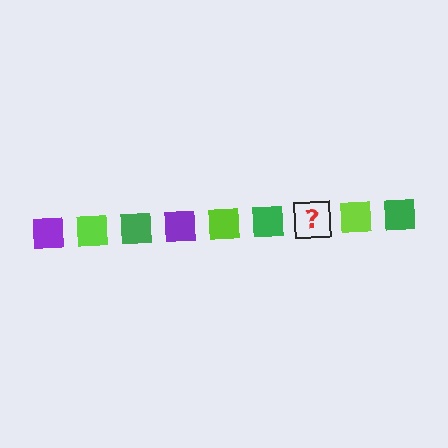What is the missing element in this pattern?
The missing element is a purple square.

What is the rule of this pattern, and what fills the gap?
The rule is that the pattern cycles through purple, lime, green squares. The gap should be filled with a purple square.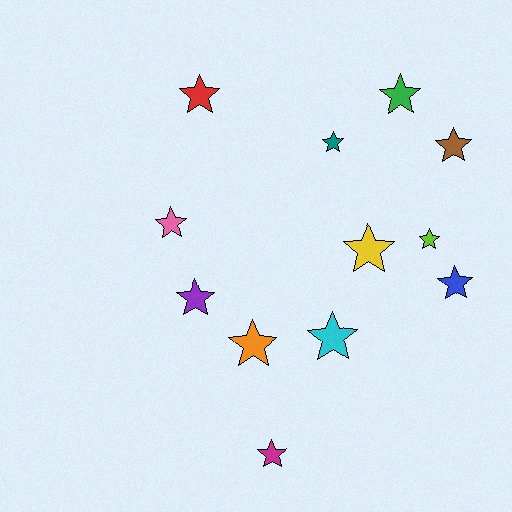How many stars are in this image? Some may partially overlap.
There are 12 stars.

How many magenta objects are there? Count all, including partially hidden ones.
There is 1 magenta object.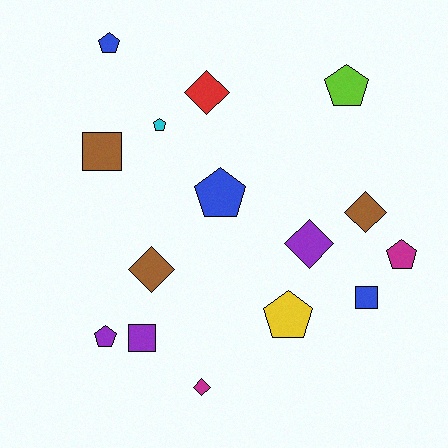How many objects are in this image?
There are 15 objects.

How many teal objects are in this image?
There are no teal objects.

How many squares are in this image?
There are 3 squares.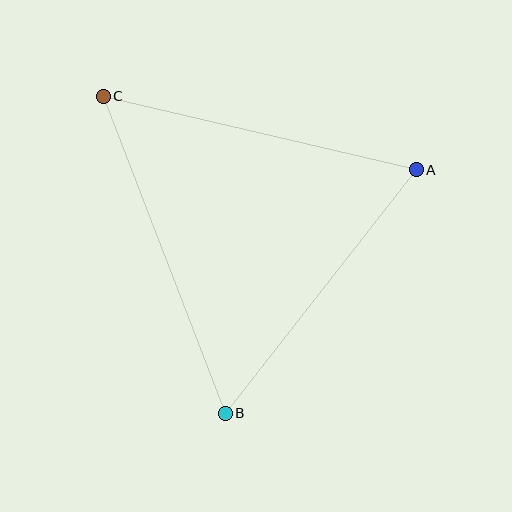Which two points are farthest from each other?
Points B and C are farthest from each other.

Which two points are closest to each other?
Points A and B are closest to each other.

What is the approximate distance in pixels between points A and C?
The distance between A and C is approximately 322 pixels.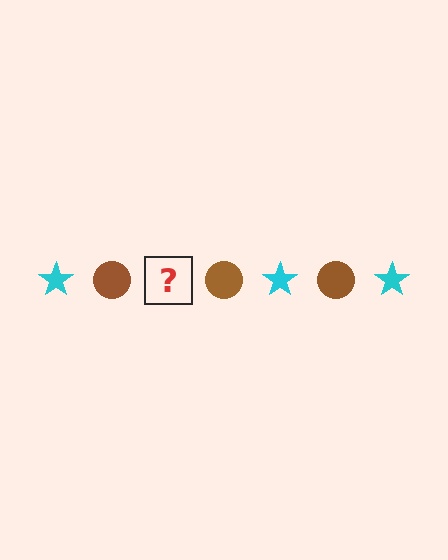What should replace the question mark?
The question mark should be replaced with a cyan star.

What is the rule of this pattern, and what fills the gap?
The rule is that the pattern alternates between cyan star and brown circle. The gap should be filled with a cyan star.